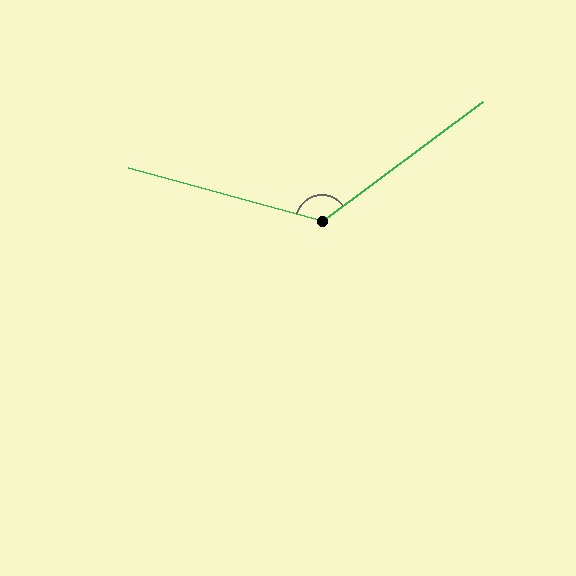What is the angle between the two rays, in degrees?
Approximately 128 degrees.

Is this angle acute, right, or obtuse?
It is obtuse.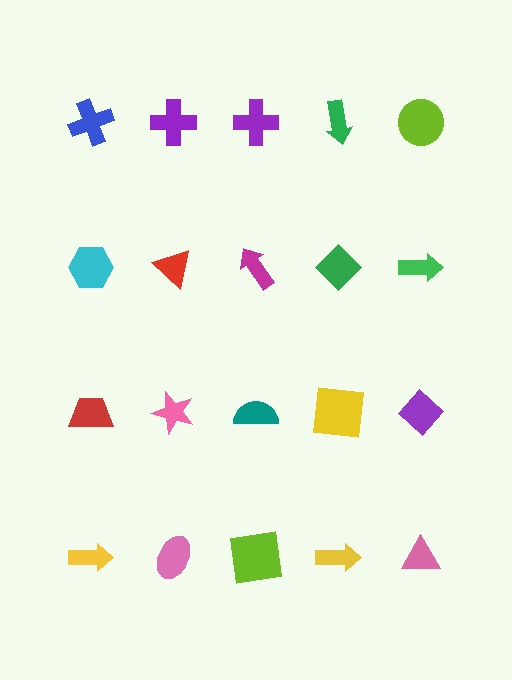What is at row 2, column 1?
A cyan hexagon.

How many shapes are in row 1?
5 shapes.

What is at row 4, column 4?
A yellow arrow.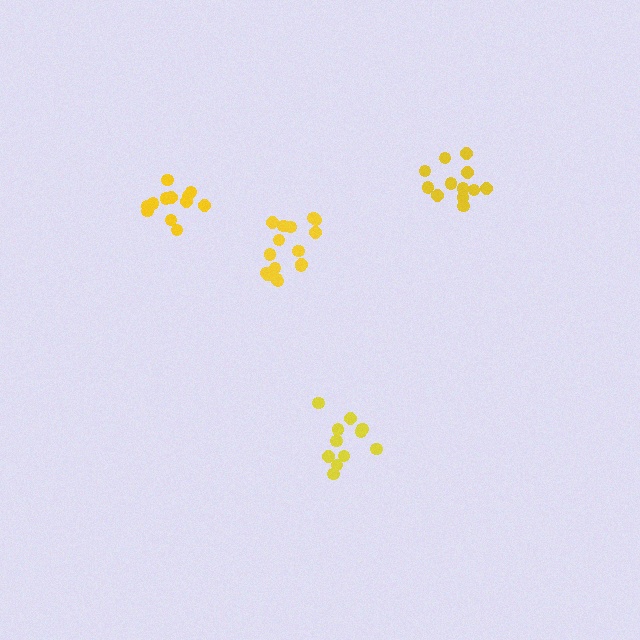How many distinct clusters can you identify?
There are 4 distinct clusters.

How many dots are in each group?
Group 1: 16 dots, Group 2: 11 dots, Group 3: 12 dots, Group 4: 12 dots (51 total).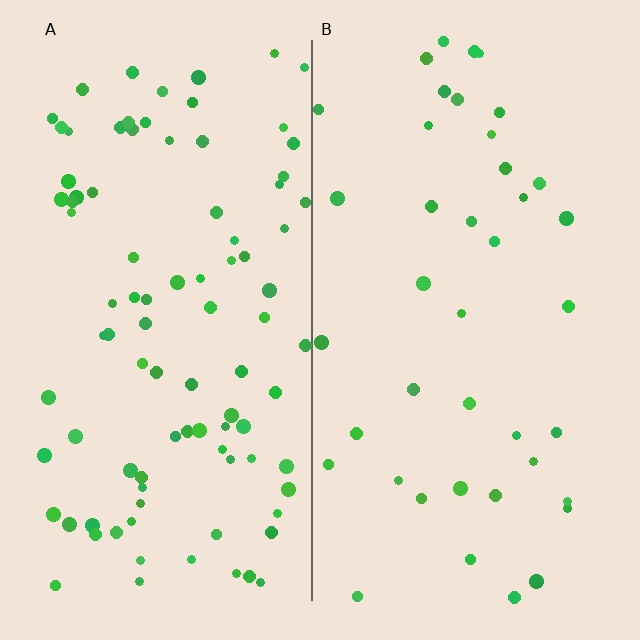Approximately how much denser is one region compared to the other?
Approximately 2.3× — region A over region B.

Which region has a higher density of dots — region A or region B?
A (the left).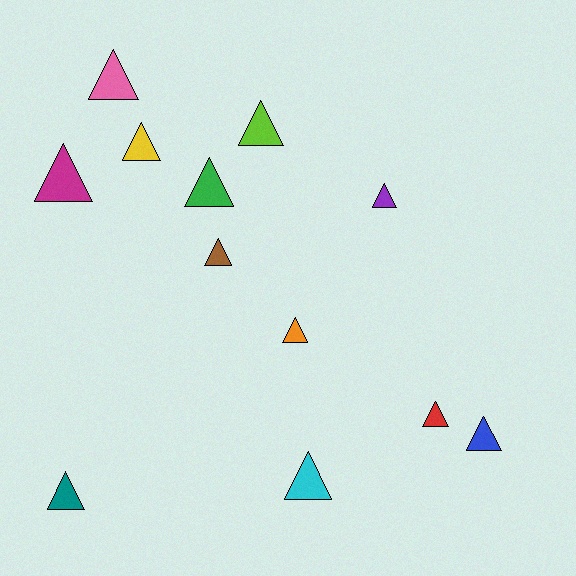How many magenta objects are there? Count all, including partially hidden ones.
There is 1 magenta object.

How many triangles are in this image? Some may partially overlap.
There are 12 triangles.